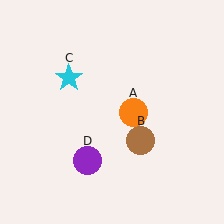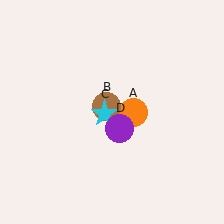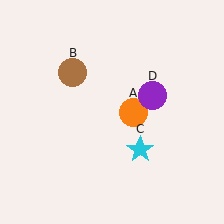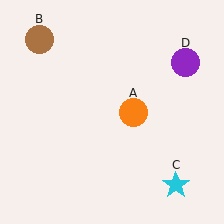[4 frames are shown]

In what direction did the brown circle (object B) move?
The brown circle (object B) moved up and to the left.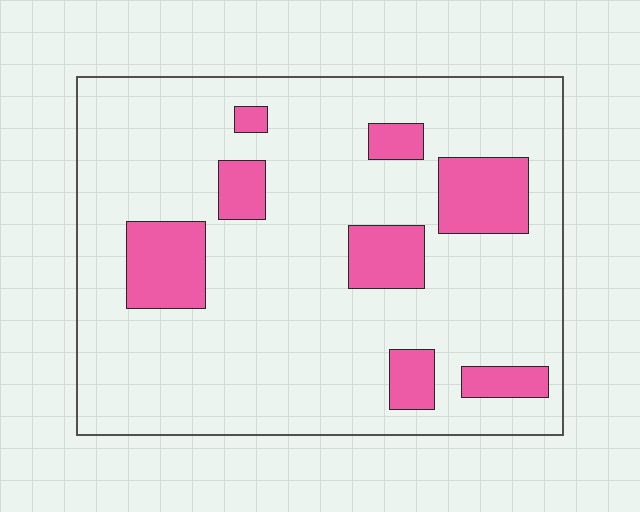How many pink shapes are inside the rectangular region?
8.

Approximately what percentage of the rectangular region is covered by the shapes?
Approximately 15%.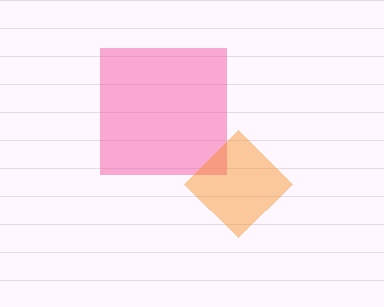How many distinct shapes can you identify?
There are 2 distinct shapes: a pink square, an orange diamond.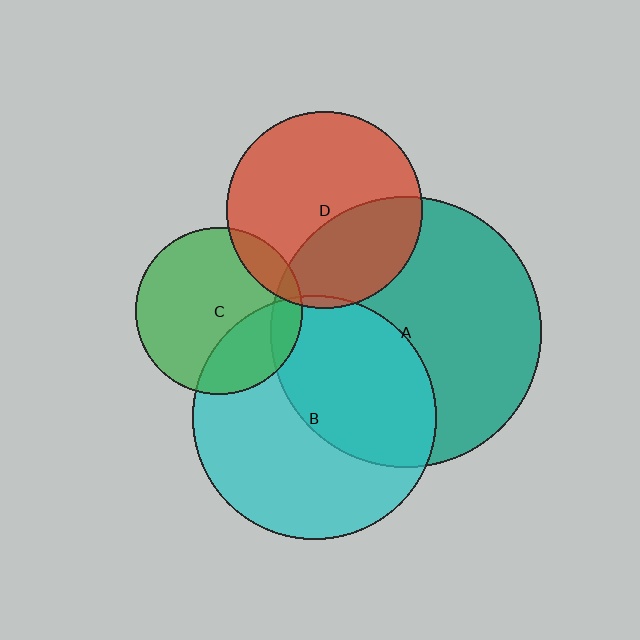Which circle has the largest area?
Circle A (teal).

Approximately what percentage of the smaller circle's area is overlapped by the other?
Approximately 45%.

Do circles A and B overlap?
Yes.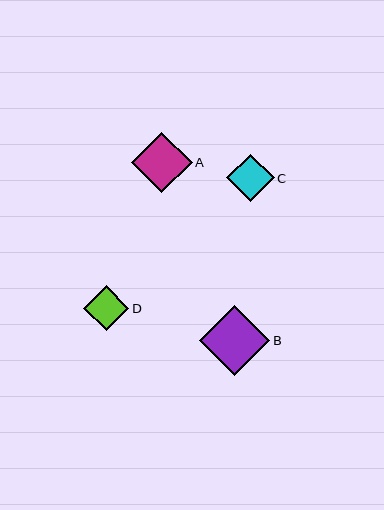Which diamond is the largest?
Diamond B is the largest with a size of approximately 70 pixels.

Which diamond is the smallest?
Diamond D is the smallest with a size of approximately 45 pixels.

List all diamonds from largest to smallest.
From largest to smallest: B, A, C, D.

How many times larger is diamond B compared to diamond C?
Diamond B is approximately 1.5 times the size of diamond C.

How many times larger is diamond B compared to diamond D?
Diamond B is approximately 1.6 times the size of diamond D.